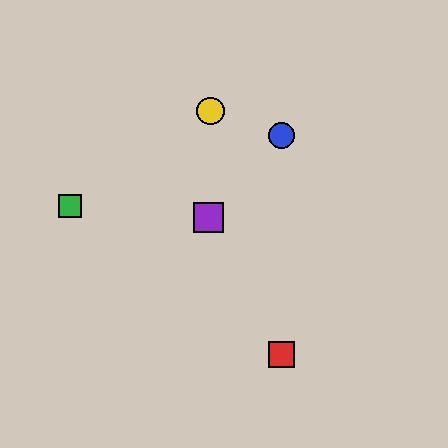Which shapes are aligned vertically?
The red square, the blue circle are aligned vertically.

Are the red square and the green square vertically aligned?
No, the red square is at x≈281 and the green square is at x≈70.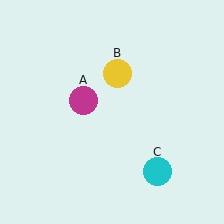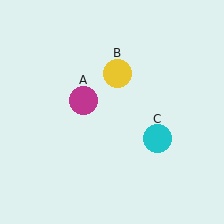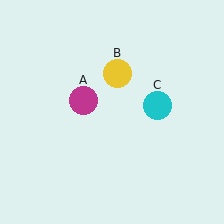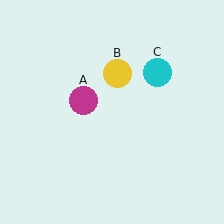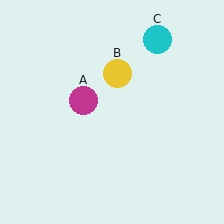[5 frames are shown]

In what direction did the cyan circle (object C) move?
The cyan circle (object C) moved up.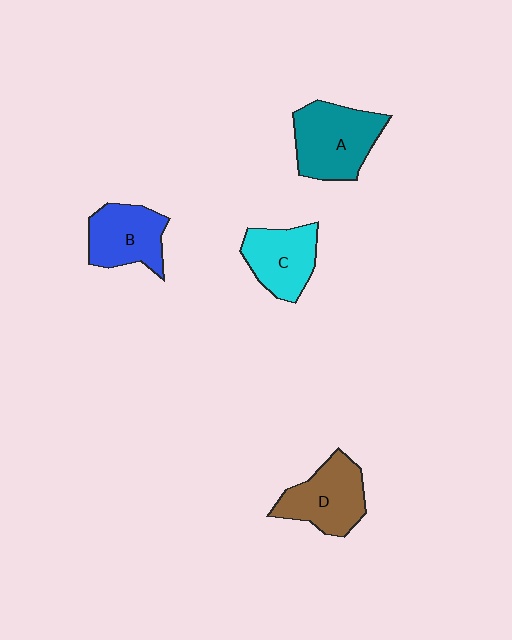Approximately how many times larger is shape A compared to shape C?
Approximately 1.3 times.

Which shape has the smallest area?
Shape C (cyan).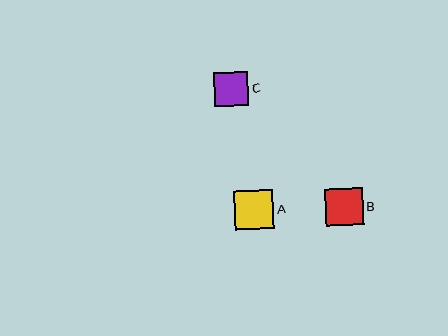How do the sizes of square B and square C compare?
Square B and square C are approximately the same size.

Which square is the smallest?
Square C is the smallest with a size of approximately 34 pixels.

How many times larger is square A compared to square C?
Square A is approximately 1.1 times the size of square C.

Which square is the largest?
Square A is the largest with a size of approximately 40 pixels.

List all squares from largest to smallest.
From largest to smallest: A, B, C.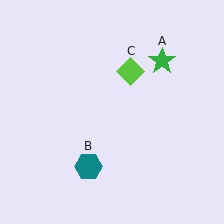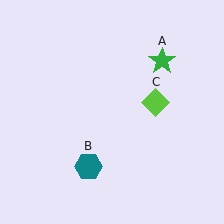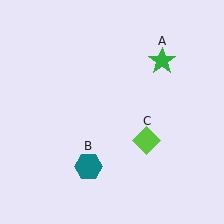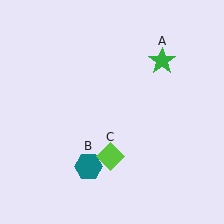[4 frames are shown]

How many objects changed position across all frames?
1 object changed position: lime diamond (object C).